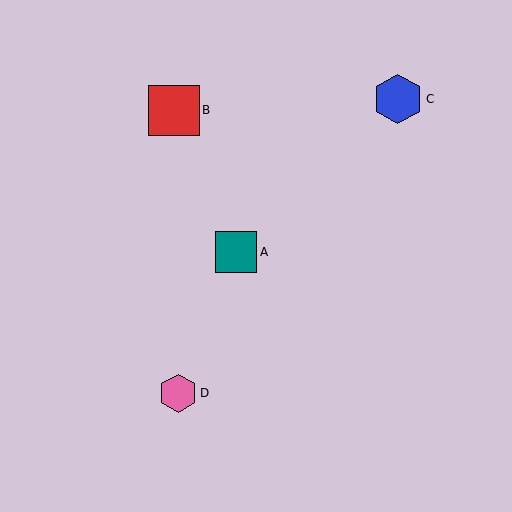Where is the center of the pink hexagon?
The center of the pink hexagon is at (178, 393).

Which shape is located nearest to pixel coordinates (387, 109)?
The blue hexagon (labeled C) at (398, 99) is nearest to that location.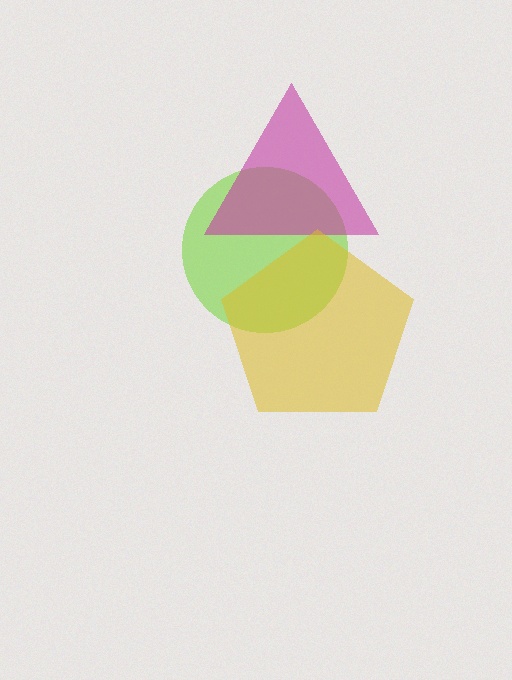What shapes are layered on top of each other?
The layered shapes are: a lime circle, a magenta triangle, a yellow pentagon.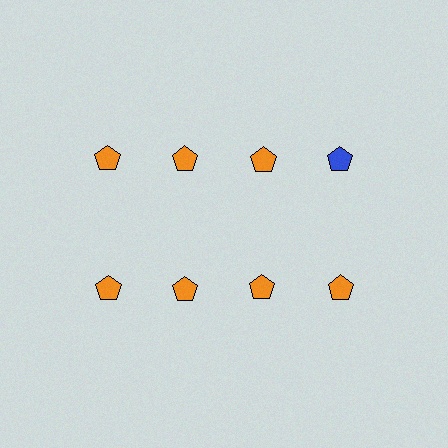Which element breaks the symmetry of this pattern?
The blue pentagon in the top row, second from right column breaks the symmetry. All other shapes are orange pentagons.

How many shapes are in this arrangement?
There are 8 shapes arranged in a grid pattern.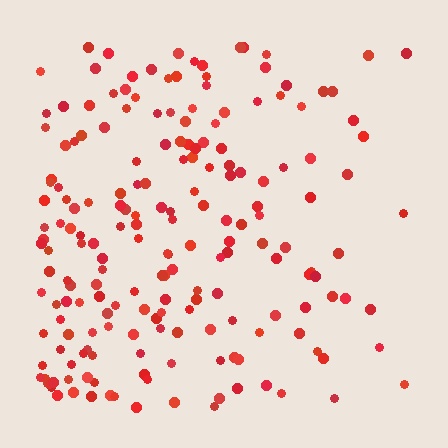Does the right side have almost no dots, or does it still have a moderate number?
Still a moderate number, just noticeably fewer than the left.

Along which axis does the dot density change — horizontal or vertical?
Horizontal.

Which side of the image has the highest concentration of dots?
The left.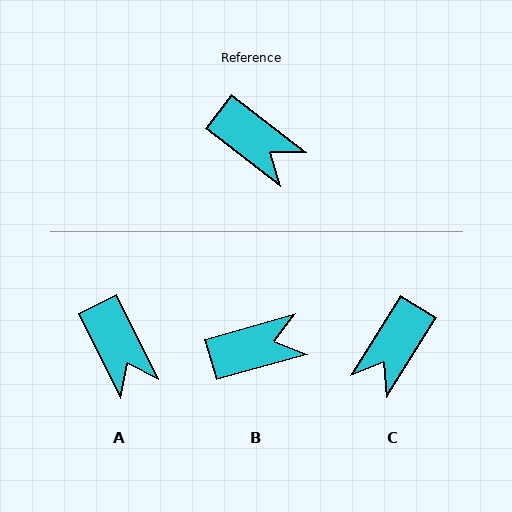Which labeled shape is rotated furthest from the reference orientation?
C, about 84 degrees away.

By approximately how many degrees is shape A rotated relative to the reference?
Approximately 26 degrees clockwise.